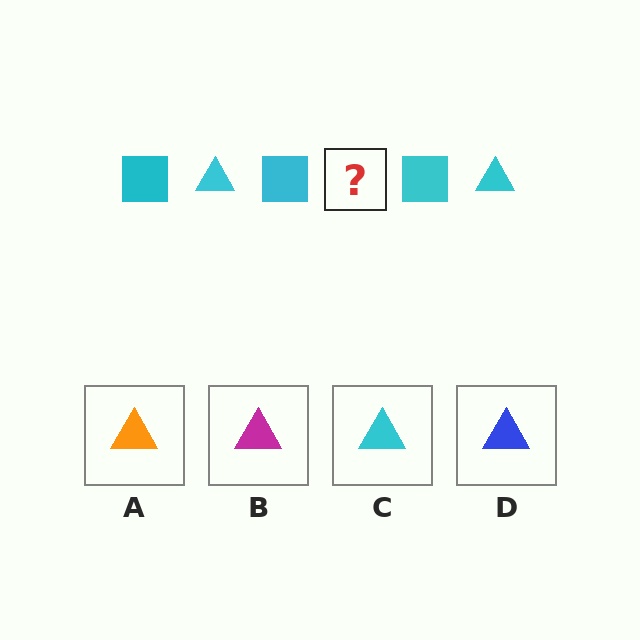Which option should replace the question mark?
Option C.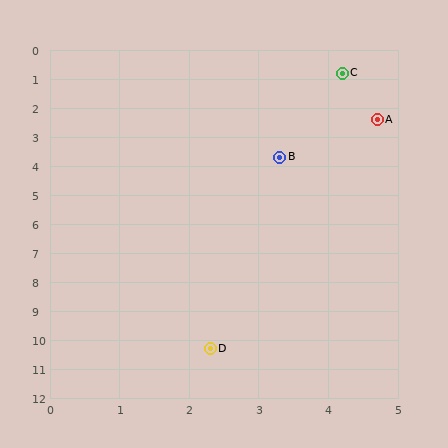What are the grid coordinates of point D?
Point D is at approximately (2.3, 10.3).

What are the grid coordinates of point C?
Point C is at approximately (4.2, 0.8).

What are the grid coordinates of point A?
Point A is at approximately (4.7, 2.4).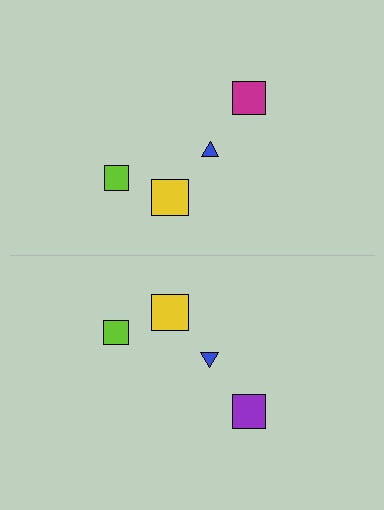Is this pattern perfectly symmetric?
No, the pattern is not perfectly symmetric. The purple square on the bottom side breaks the symmetry — its mirror counterpart is magenta.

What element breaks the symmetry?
The purple square on the bottom side breaks the symmetry — its mirror counterpart is magenta.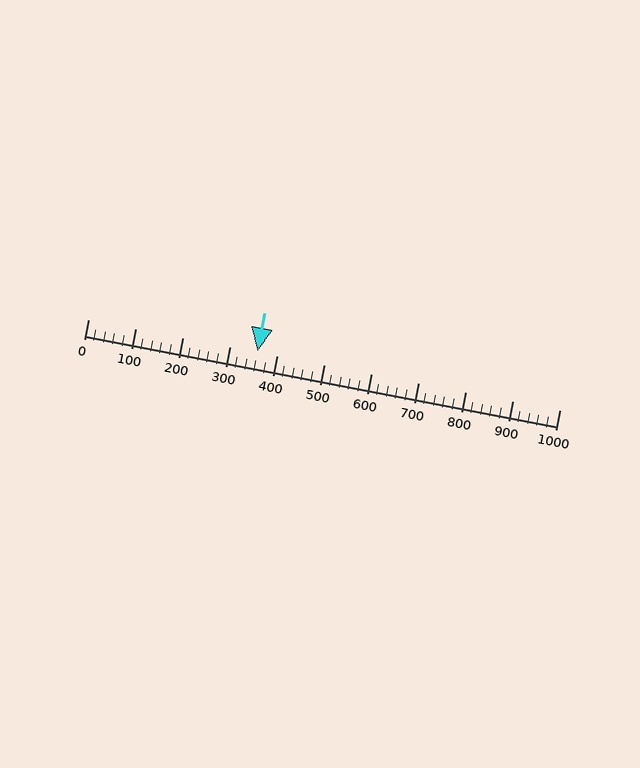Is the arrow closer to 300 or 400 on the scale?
The arrow is closer to 400.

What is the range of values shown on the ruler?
The ruler shows values from 0 to 1000.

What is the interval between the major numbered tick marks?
The major tick marks are spaced 100 units apart.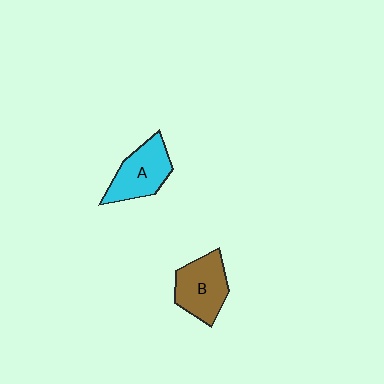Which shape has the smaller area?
Shape A (cyan).